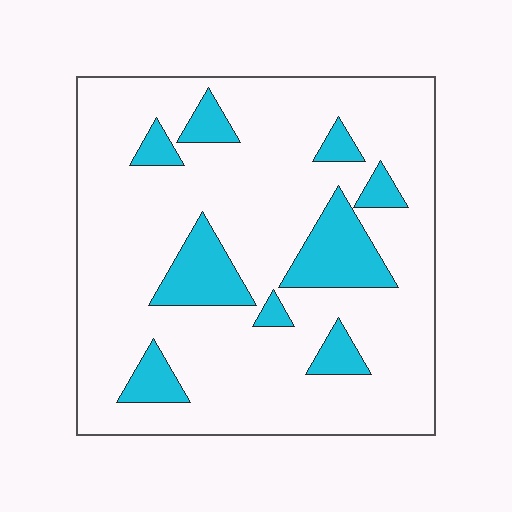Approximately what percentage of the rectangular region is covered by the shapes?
Approximately 15%.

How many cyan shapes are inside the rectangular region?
9.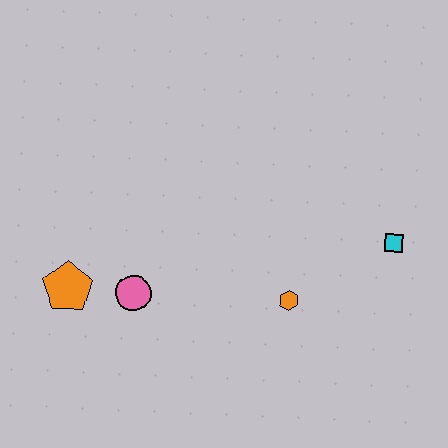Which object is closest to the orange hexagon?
The cyan square is closest to the orange hexagon.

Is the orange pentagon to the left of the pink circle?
Yes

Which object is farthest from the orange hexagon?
The orange pentagon is farthest from the orange hexagon.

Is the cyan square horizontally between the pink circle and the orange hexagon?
No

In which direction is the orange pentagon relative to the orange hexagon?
The orange pentagon is to the left of the orange hexagon.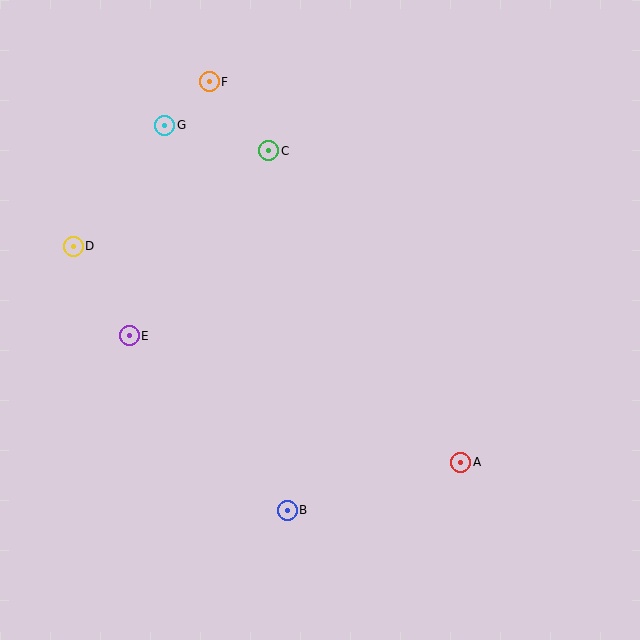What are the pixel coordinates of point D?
Point D is at (73, 246).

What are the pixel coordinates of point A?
Point A is at (461, 462).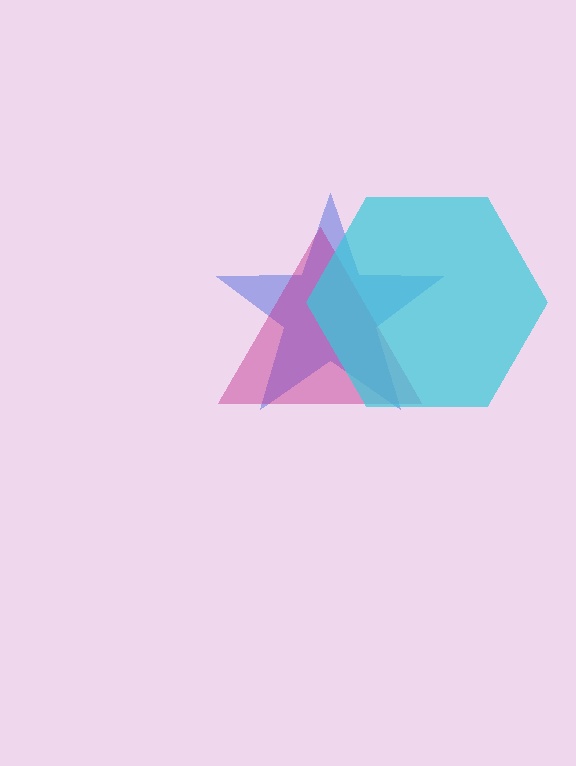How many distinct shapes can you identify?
There are 3 distinct shapes: a blue star, a magenta triangle, a cyan hexagon.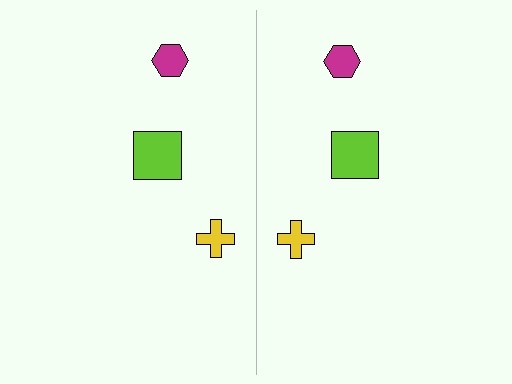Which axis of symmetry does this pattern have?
The pattern has a vertical axis of symmetry running through the center of the image.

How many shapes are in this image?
There are 6 shapes in this image.